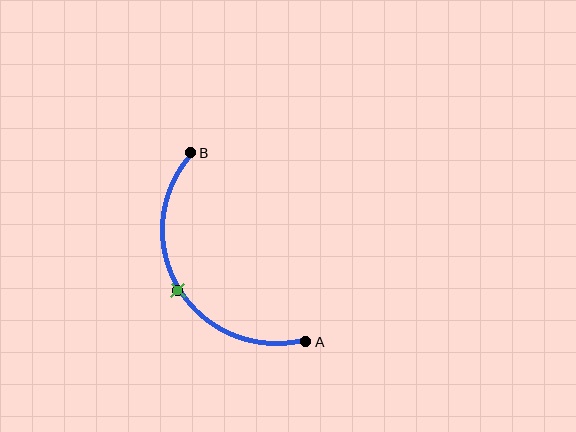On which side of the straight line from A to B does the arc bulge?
The arc bulges to the left of the straight line connecting A and B.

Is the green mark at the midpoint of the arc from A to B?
Yes. The green mark lies on the arc at equal arc-length from both A and B — it is the arc midpoint.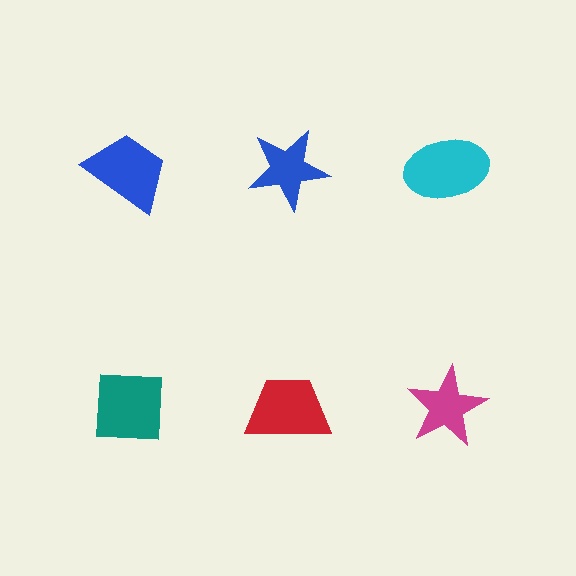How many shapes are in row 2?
3 shapes.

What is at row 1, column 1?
A blue trapezoid.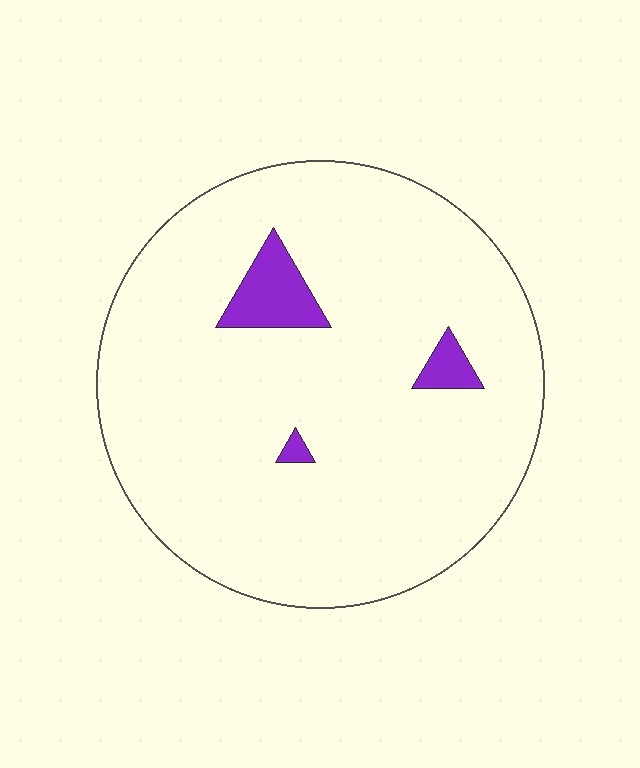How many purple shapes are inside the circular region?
3.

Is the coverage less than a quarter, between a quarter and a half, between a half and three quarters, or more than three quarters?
Less than a quarter.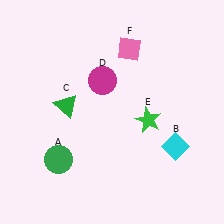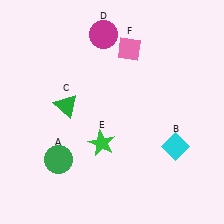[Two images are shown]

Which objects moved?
The objects that moved are: the magenta circle (D), the green star (E).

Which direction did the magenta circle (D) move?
The magenta circle (D) moved up.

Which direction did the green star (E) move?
The green star (E) moved left.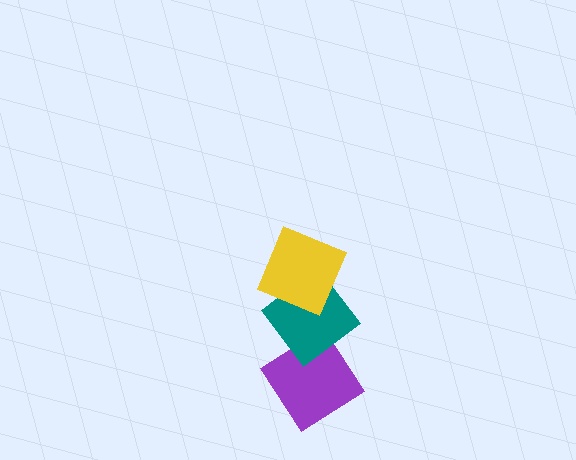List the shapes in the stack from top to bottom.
From top to bottom: the yellow diamond, the teal diamond, the purple diamond.